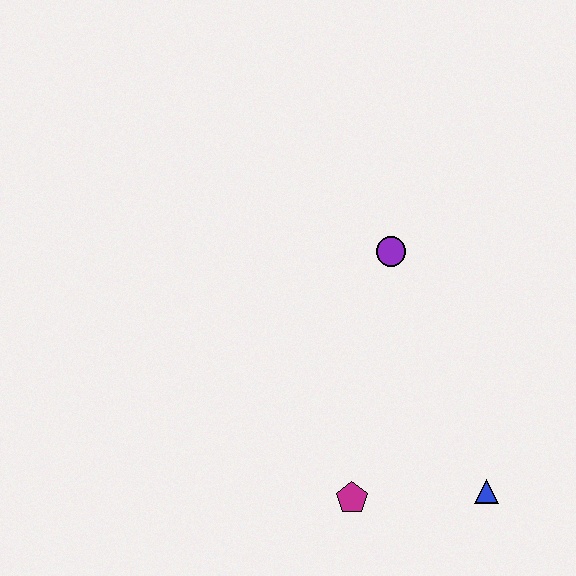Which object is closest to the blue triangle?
The magenta pentagon is closest to the blue triangle.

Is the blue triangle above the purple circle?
No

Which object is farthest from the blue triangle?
The purple circle is farthest from the blue triangle.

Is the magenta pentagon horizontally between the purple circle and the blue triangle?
No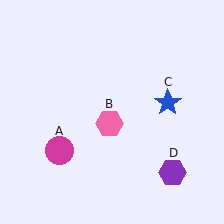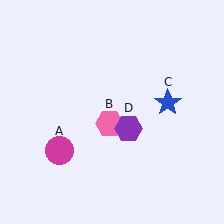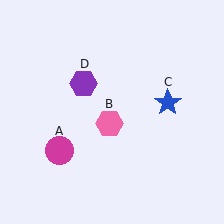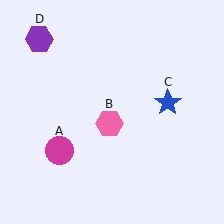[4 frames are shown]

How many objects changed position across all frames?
1 object changed position: purple hexagon (object D).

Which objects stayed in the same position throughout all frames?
Magenta circle (object A) and pink hexagon (object B) and blue star (object C) remained stationary.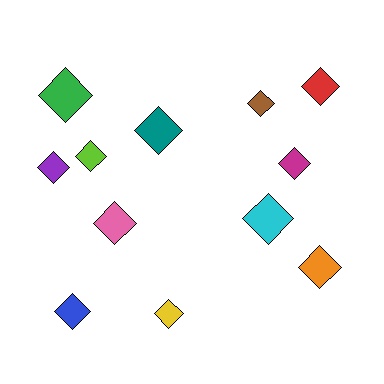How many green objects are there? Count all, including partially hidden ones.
There is 1 green object.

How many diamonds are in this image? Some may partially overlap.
There are 12 diamonds.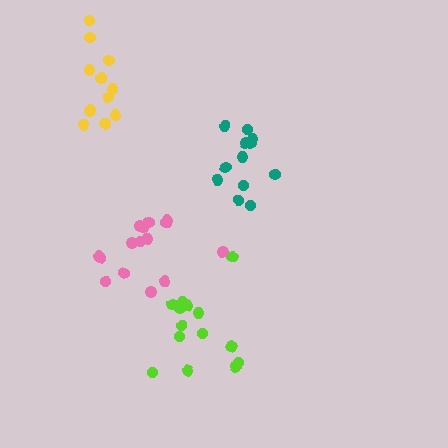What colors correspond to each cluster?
The clusters are colored: pink, teal, lime, yellow.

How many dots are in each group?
Group 1: 15 dots, Group 2: 12 dots, Group 3: 14 dots, Group 4: 12 dots (53 total).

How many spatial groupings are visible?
There are 4 spatial groupings.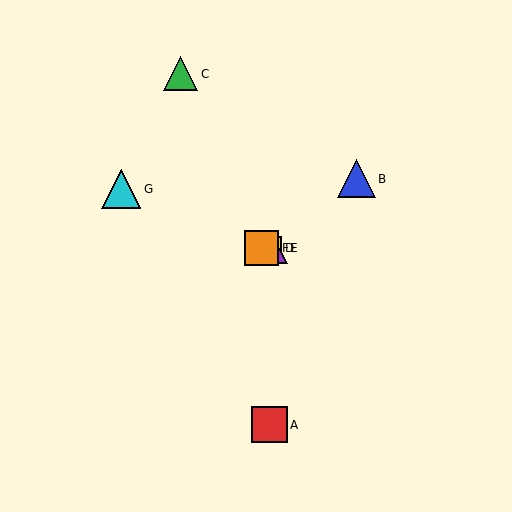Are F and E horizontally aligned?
Yes, both are at y≈248.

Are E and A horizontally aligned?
No, E is at y≈248 and A is at y≈425.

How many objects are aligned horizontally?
3 objects (D, E, F) are aligned horizontally.